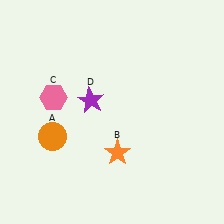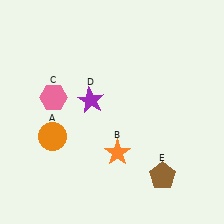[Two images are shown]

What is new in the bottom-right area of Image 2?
A brown pentagon (E) was added in the bottom-right area of Image 2.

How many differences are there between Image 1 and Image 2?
There is 1 difference between the two images.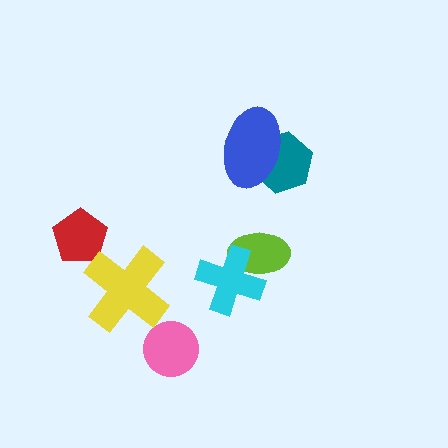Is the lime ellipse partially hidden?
Yes, it is partially covered by another shape.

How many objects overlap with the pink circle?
0 objects overlap with the pink circle.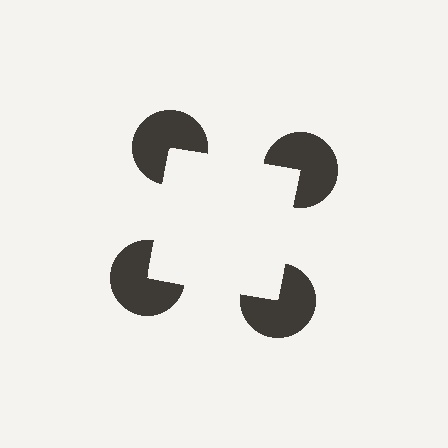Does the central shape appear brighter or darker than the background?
It typically appears slightly brighter than the background, even though no actual brightness change is drawn.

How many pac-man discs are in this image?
There are 4 — one at each vertex of the illusory square.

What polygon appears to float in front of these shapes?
An illusory square — its edges are inferred from the aligned wedge cuts in the pac-man discs, not physically drawn.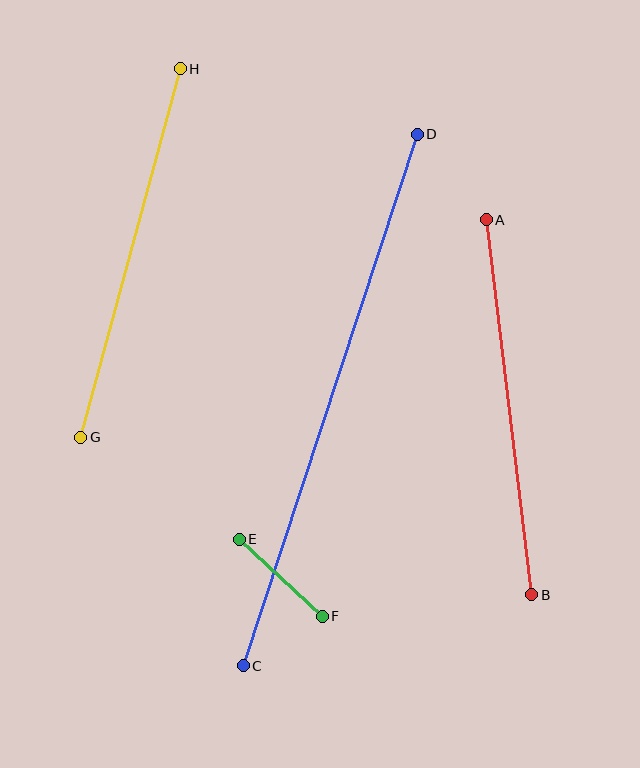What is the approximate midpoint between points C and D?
The midpoint is at approximately (330, 400) pixels.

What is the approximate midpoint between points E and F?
The midpoint is at approximately (281, 578) pixels.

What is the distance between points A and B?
The distance is approximately 378 pixels.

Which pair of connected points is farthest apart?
Points C and D are farthest apart.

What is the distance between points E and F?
The distance is approximately 113 pixels.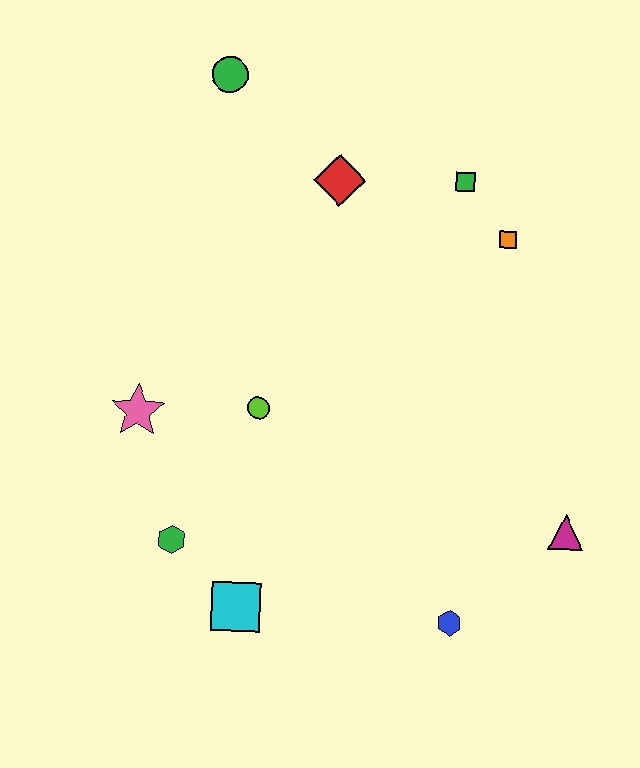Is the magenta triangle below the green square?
Yes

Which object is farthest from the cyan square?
The green circle is farthest from the cyan square.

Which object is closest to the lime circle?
The pink star is closest to the lime circle.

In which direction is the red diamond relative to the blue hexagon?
The red diamond is above the blue hexagon.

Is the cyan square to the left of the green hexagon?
No